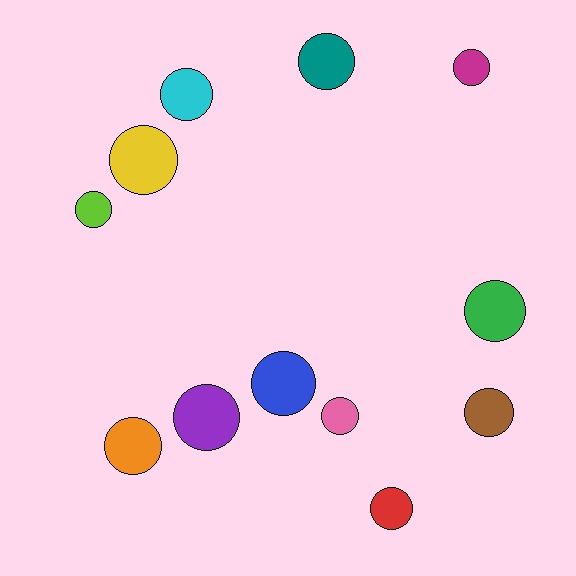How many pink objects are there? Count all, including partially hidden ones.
There is 1 pink object.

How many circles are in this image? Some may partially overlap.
There are 12 circles.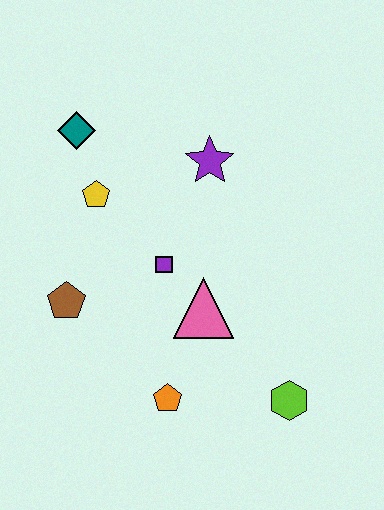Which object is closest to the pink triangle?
The purple square is closest to the pink triangle.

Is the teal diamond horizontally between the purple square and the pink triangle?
No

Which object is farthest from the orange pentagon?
The teal diamond is farthest from the orange pentagon.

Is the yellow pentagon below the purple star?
Yes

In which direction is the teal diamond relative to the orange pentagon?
The teal diamond is above the orange pentagon.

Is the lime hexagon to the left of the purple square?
No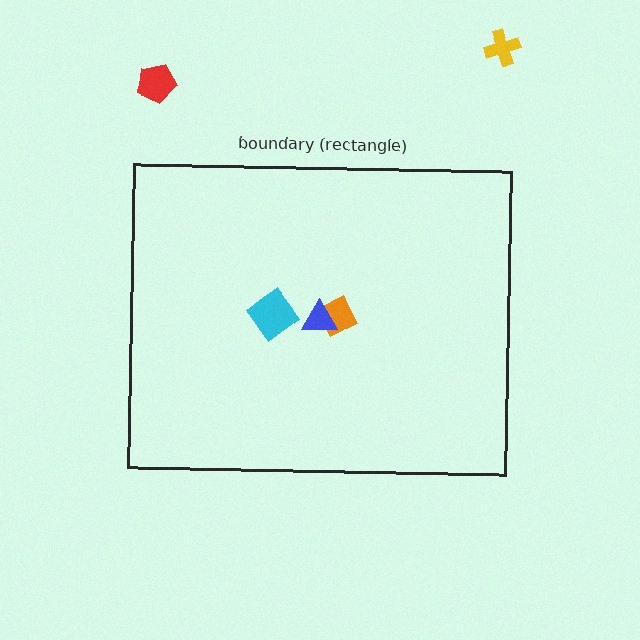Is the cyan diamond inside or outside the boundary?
Inside.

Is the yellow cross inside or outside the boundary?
Outside.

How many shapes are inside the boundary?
3 inside, 2 outside.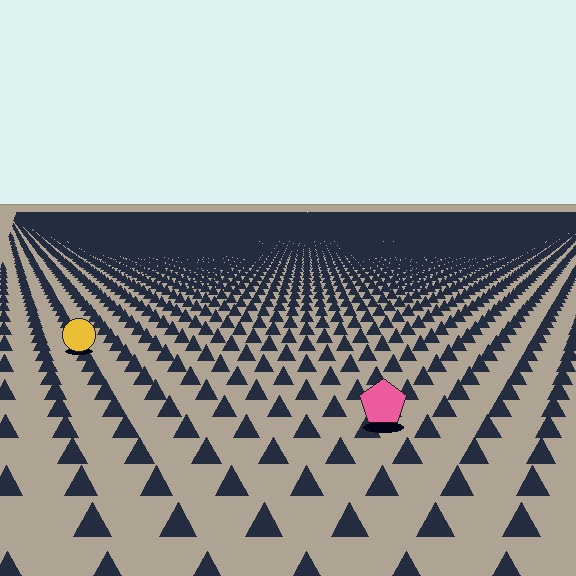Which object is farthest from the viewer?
The yellow circle is farthest from the viewer. It appears smaller and the ground texture around it is denser.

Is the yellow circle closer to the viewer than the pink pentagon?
No. The pink pentagon is closer — you can tell from the texture gradient: the ground texture is coarser near it.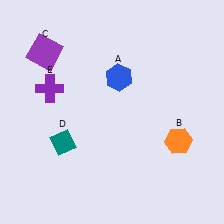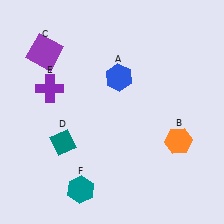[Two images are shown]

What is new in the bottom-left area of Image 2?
A teal hexagon (F) was added in the bottom-left area of Image 2.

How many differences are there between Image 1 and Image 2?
There is 1 difference between the two images.